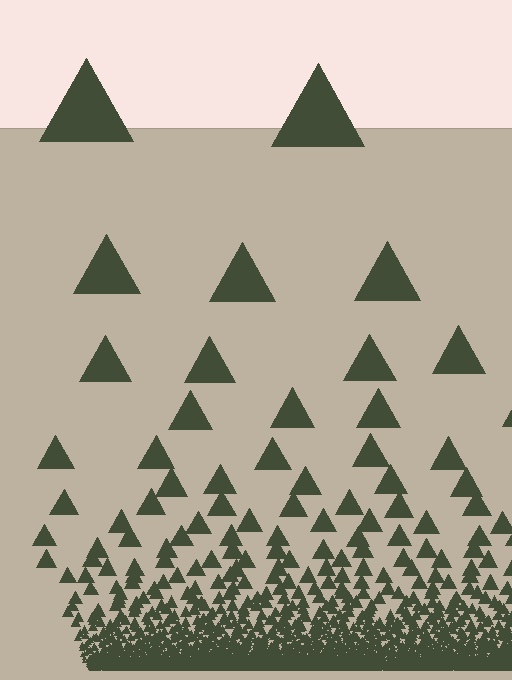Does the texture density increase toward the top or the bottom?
Density increases toward the bottom.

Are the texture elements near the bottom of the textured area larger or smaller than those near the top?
Smaller. The gradient is inverted — elements near the bottom are smaller and denser.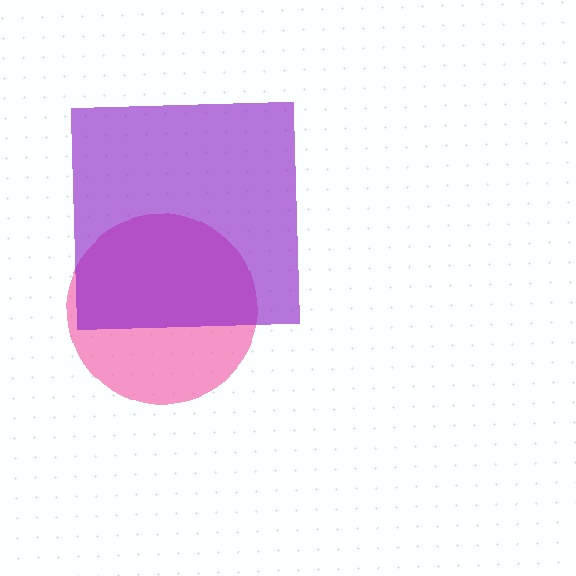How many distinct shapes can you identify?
There are 2 distinct shapes: a pink circle, a purple square.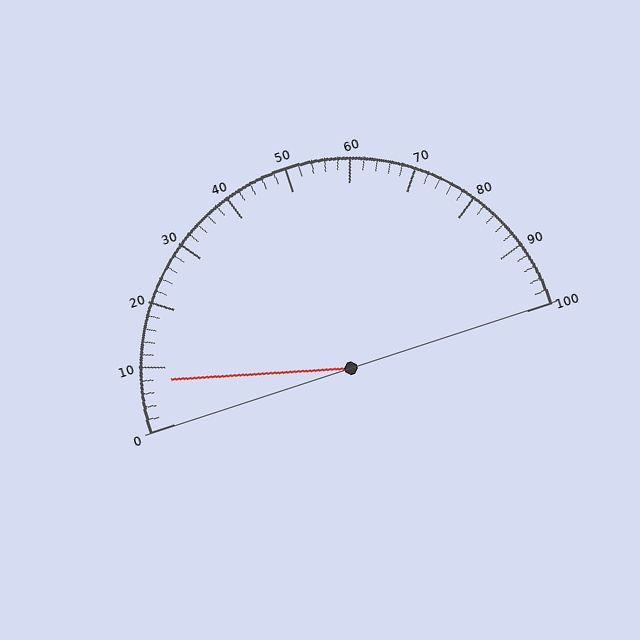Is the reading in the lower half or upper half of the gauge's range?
The reading is in the lower half of the range (0 to 100).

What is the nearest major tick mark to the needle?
The nearest major tick mark is 10.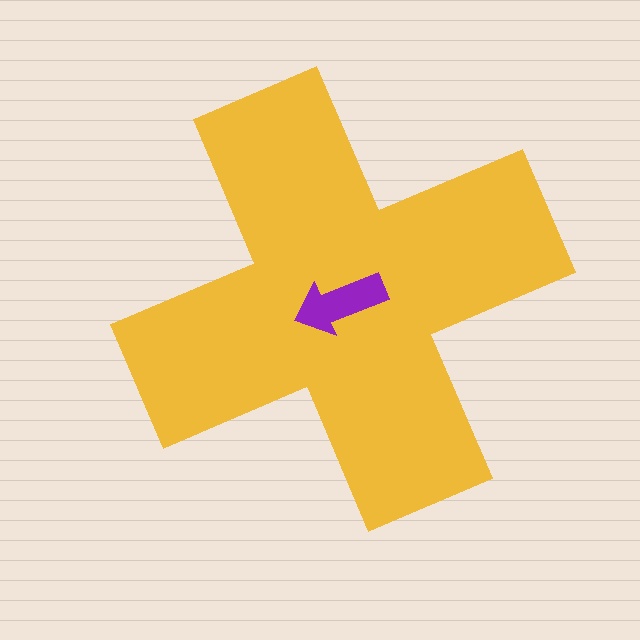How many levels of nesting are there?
2.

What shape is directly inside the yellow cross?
The purple arrow.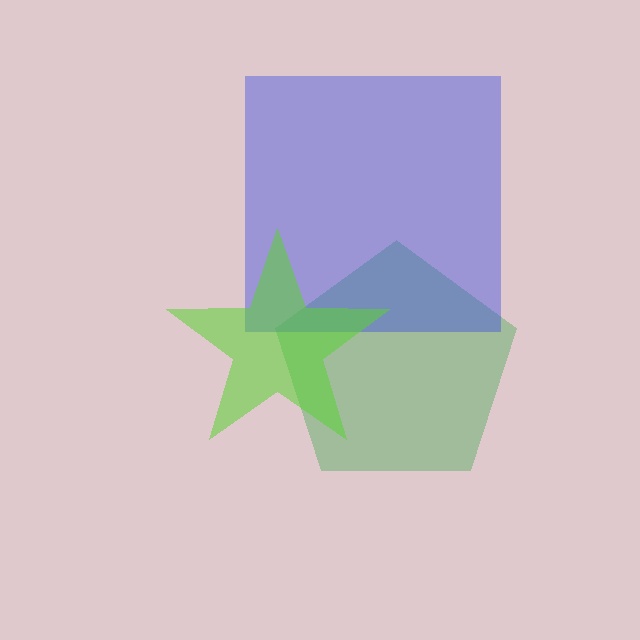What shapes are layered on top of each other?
The layered shapes are: a green pentagon, a blue square, a lime star.